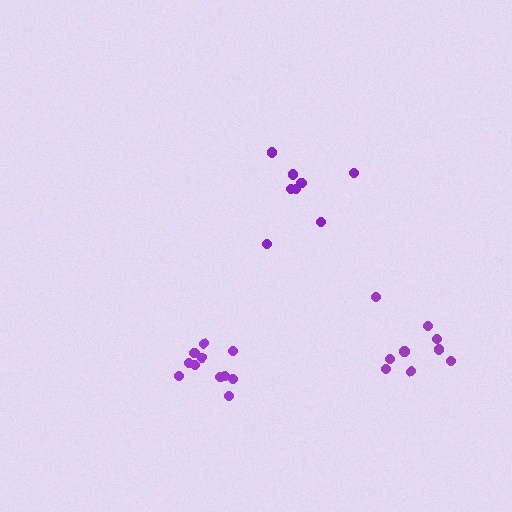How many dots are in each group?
Group 1: 9 dots, Group 2: 8 dots, Group 3: 11 dots (28 total).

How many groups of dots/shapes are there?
There are 3 groups.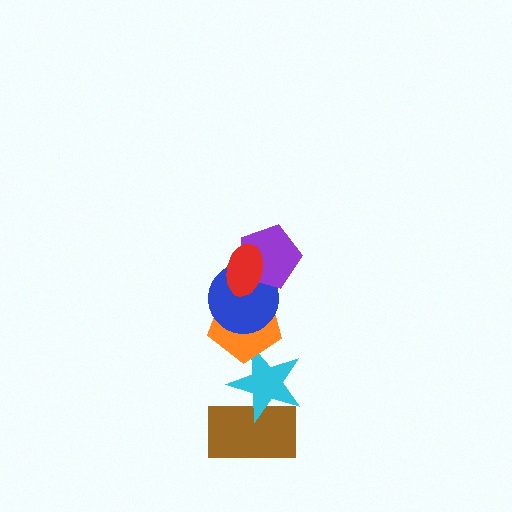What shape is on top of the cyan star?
The orange pentagon is on top of the cyan star.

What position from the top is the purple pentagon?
The purple pentagon is 2nd from the top.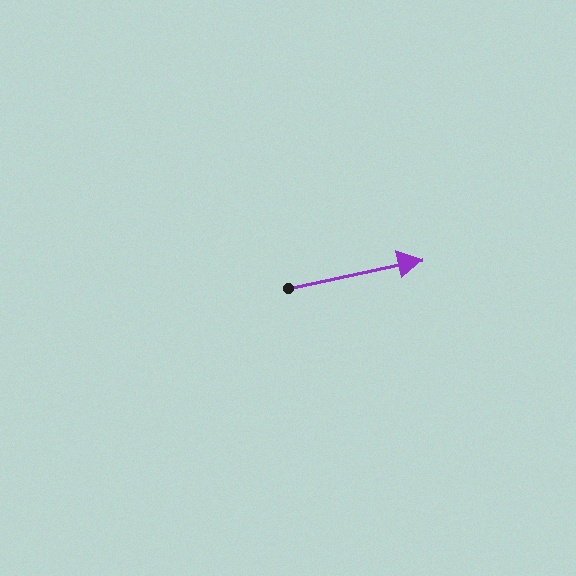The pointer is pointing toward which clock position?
Roughly 3 o'clock.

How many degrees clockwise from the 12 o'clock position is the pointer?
Approximately 78 degrees.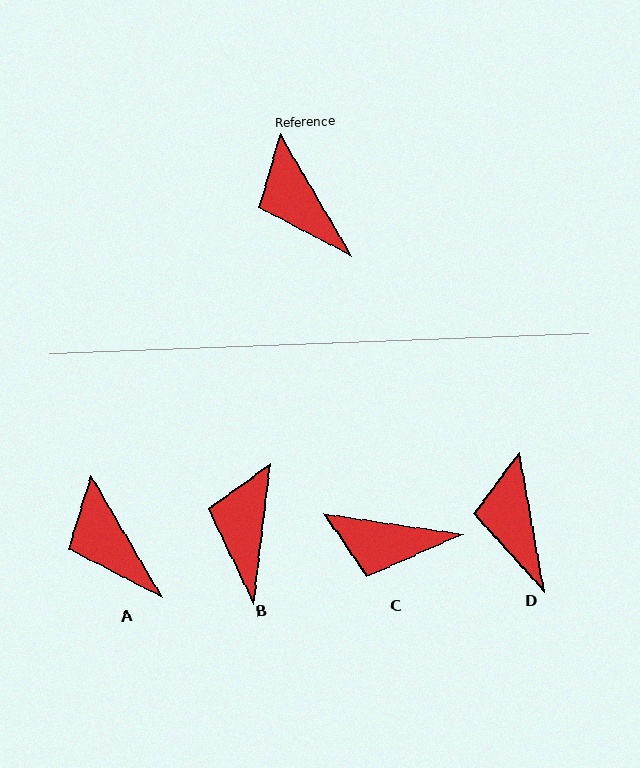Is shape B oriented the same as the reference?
No, it is off by about 37 degrees.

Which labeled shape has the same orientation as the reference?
A.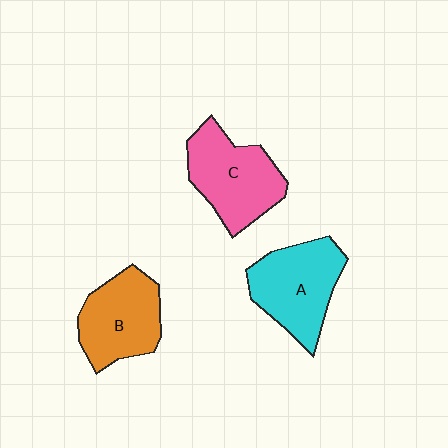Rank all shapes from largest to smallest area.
From largest to smallest: A (cyan), C (pink), B (orange).